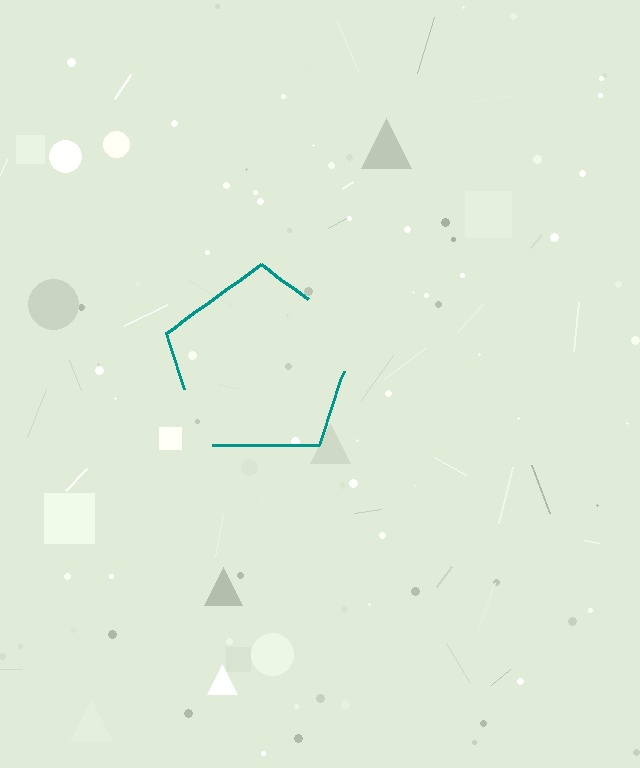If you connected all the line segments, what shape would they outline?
They would outline a pentagon.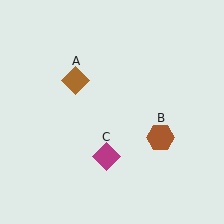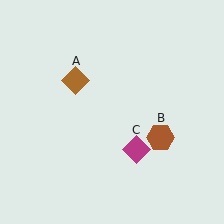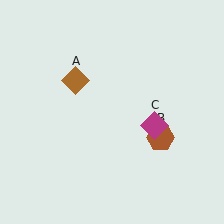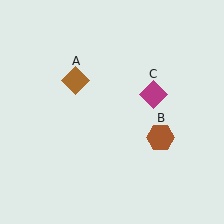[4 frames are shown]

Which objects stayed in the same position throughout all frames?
Brown diamond (object A) and brown hexagon (object B) remained stationary.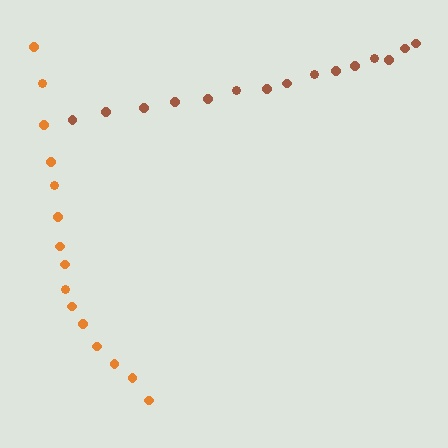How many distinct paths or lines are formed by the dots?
There are 2 distinct paths.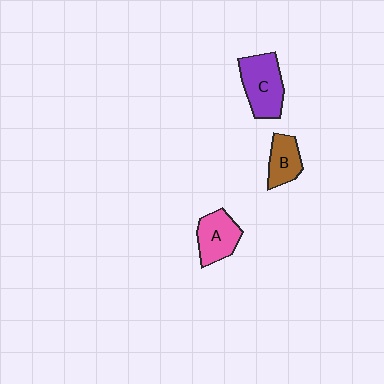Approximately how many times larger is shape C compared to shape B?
Approximately 1.6 times.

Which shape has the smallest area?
Shape B (brown).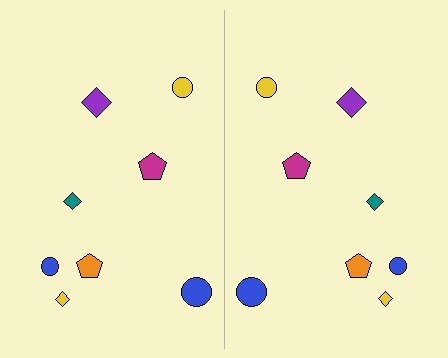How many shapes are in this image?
There are 16 shapes in this image.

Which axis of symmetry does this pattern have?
The pattern has a vertical axis of symmetry running through the center of the image.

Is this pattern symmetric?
Yes, this pattern has bilateral (reflection) symmetry.